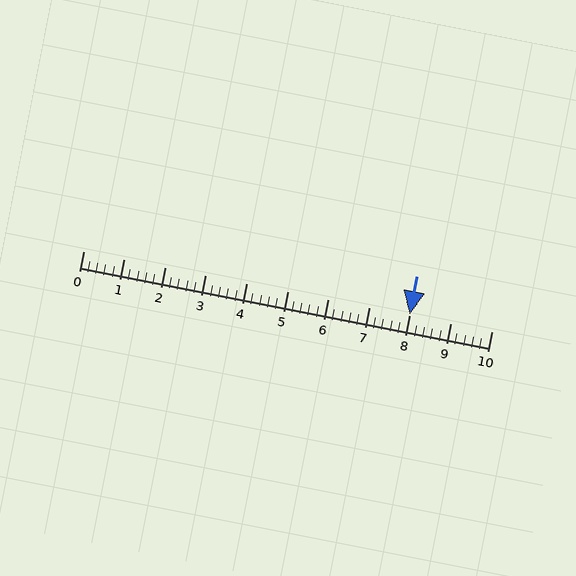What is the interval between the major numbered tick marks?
The major tick marks are spaced 1 units apart.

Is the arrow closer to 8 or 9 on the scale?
The arrow is closer to 8.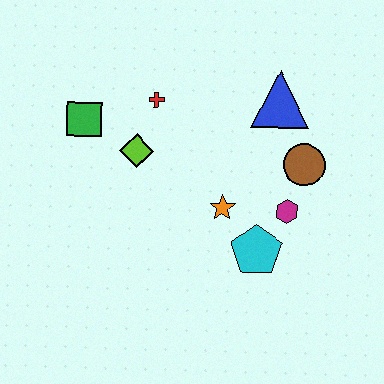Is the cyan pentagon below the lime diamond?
Yes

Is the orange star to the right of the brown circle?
No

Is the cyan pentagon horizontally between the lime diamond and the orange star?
No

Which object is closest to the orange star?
The cyan pentagon is closest to the orange star.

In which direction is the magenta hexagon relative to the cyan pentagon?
The magenta hexagon is above the cyan pentagon.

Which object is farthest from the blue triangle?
The green square is farthest from the blue triangle.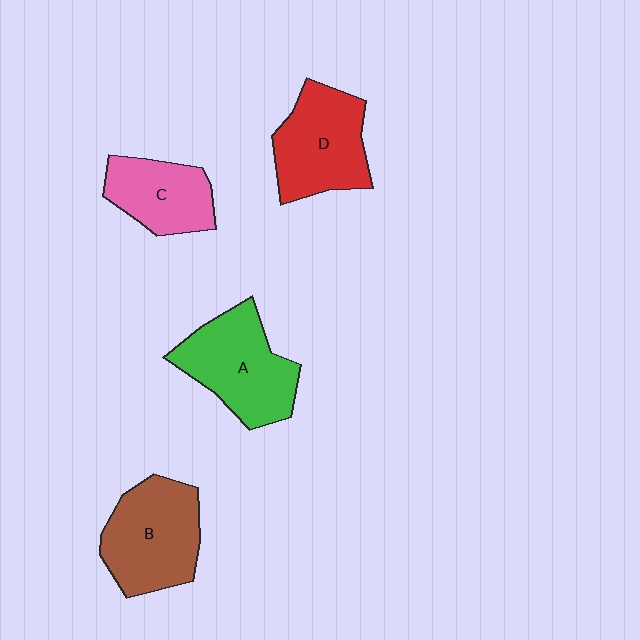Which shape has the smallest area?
Shape C (pink).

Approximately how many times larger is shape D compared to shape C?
Approximately 1.3 times.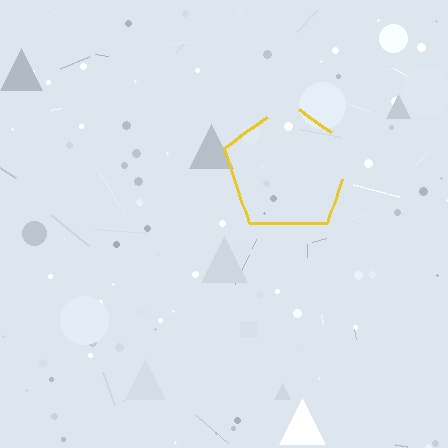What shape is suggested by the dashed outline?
The dashed outline suggests a pentagon.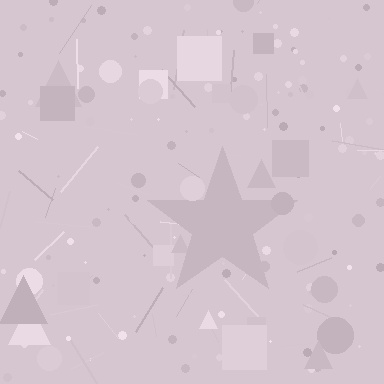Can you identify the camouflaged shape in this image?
The camouflaged shape is a star.